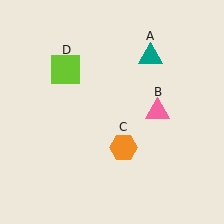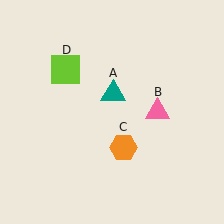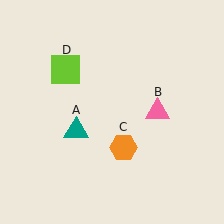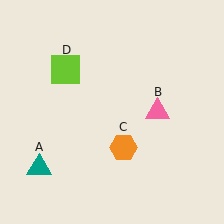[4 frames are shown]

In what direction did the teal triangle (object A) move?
The teal triangle (object A) moved down and to the left.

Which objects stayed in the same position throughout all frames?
Pink triangle (object B) and orange hexagon (object C) and lime square (object D) remained stationary.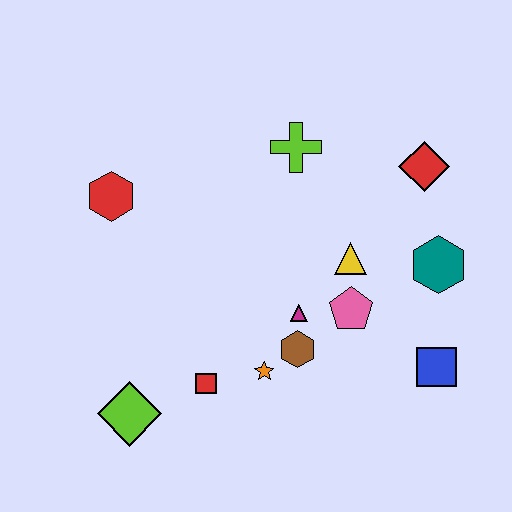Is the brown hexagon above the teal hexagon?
No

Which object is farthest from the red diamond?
The lime diamond is farthest from the red diamond.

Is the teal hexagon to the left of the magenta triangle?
No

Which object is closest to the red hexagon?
The lime cross is closest to the red hexagon.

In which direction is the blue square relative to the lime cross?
The blue square is below the lime cross.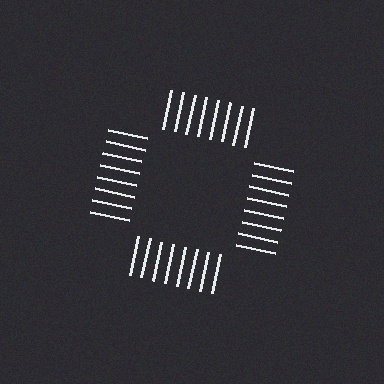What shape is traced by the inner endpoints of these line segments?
An illusory square — the line segments terminate on its edges but no continuous stroke is drawn.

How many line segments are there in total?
32 — 8 along each of the 4 edges.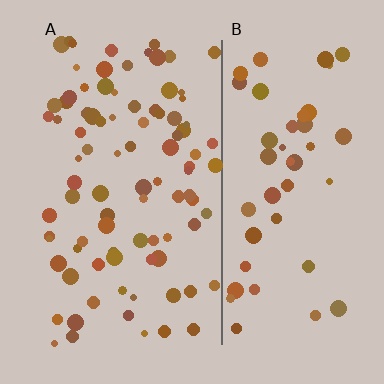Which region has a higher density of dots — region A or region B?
A (the left).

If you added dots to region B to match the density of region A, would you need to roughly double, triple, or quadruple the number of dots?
Approximately double.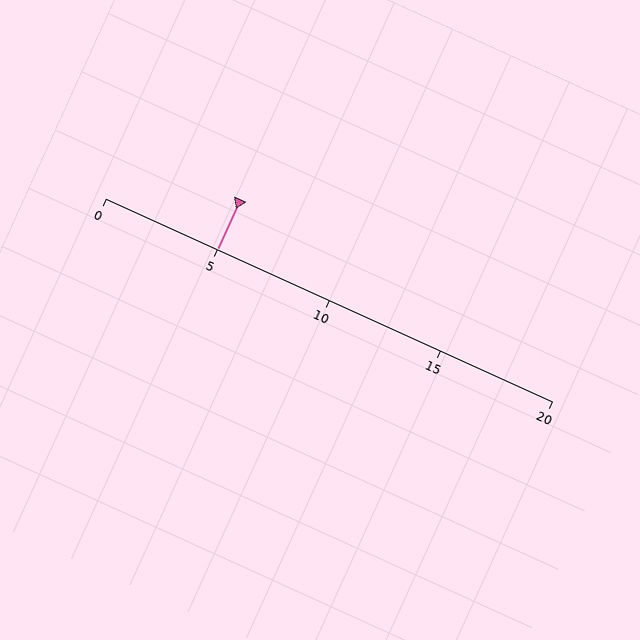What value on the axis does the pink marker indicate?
The marker indicates approximately 5.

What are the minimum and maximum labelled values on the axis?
The axis runs from 0 to 20.